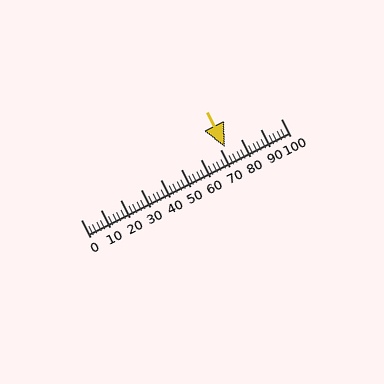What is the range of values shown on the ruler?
The ruler shows values from 0 to 100.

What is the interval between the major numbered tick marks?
The major tick marks are spaced 10 units apart.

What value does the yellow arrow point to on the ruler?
The yellow arrow points to approximately 72.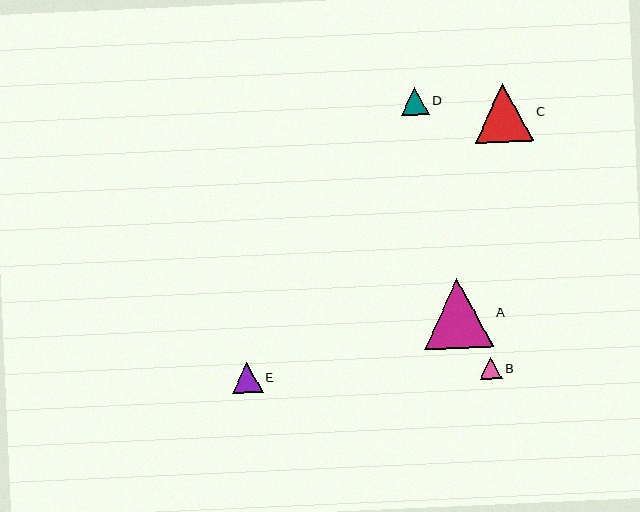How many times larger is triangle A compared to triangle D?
Triangle A is approximately 2.5 times the size of triangle D.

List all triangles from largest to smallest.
From largest to smallest: A, C, E, D, B.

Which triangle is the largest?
Triangle A is the largest with a size of approximately 70 pixels.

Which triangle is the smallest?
Triangle B is the smallest with a size of approximately 22 pixels.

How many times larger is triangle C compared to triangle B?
Triangle C is approximately 2.6 times the size of triangle B.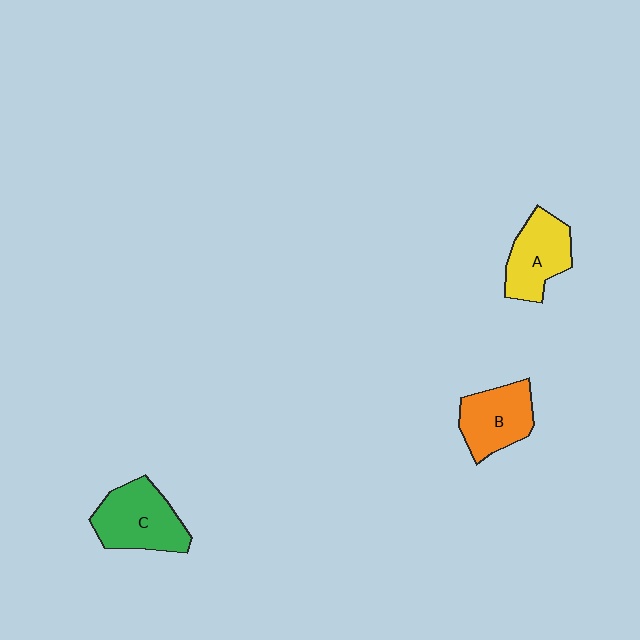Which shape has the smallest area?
Shape A (yellow).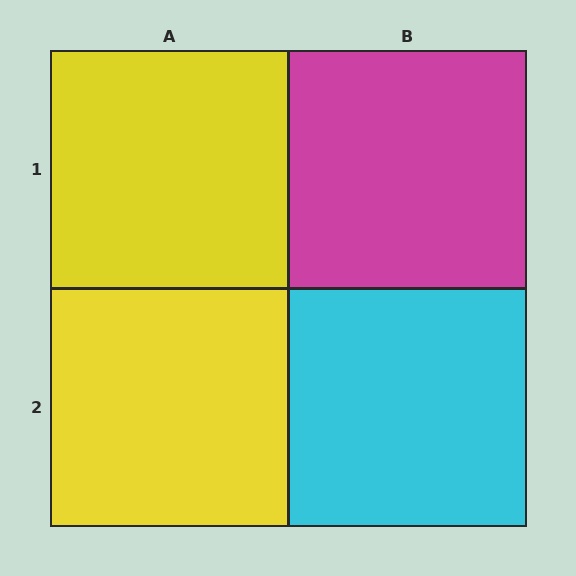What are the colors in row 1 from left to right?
Yellow, magenta.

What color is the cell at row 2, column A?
Yellow.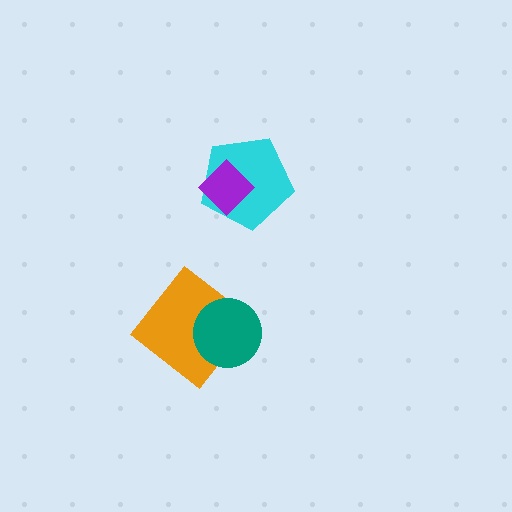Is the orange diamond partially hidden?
Yes, it is partially covered by another shape.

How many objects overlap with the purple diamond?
1 object overlaps with the purple diamond.